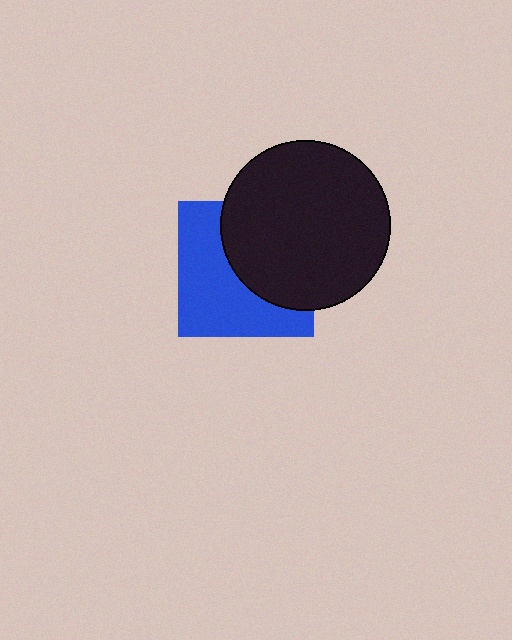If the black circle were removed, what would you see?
You would see the complete blue square.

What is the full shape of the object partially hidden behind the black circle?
The partially hidden object is a blue square.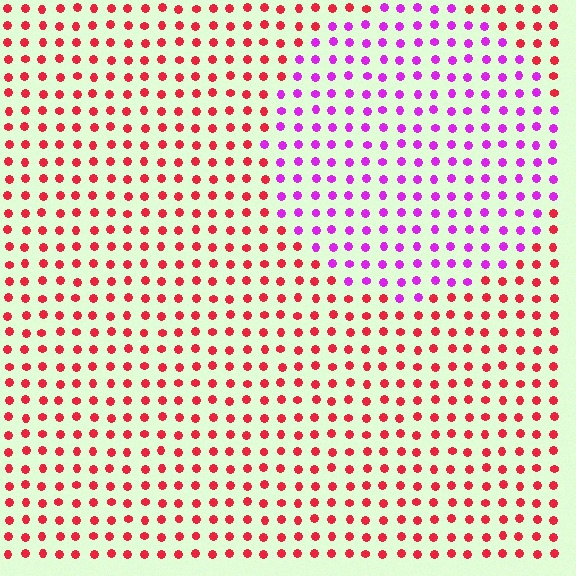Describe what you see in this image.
The image is filled with small red elements in a uniform arrangement. A circle-shaped region is visible where the elements are tinted to a slightly different hue, forming a subtle color boundary.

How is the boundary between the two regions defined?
The boundary is defined purely by a slight shift in hue (about 57 degrees). Spacing, size, and orientation are identical on both sides.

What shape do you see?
I see a circle.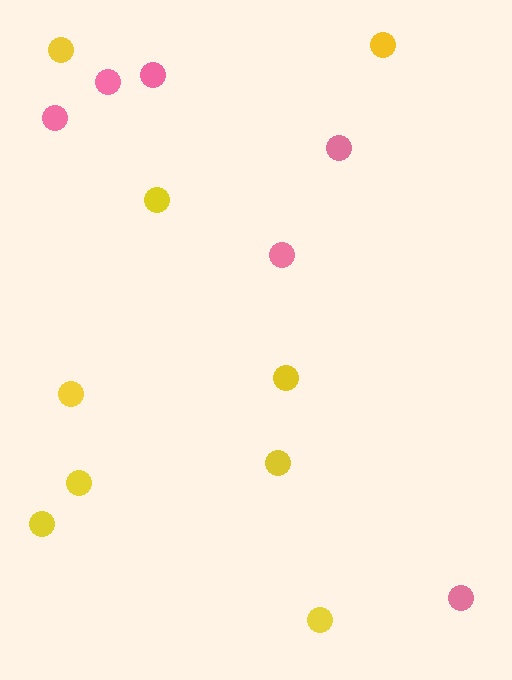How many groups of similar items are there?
There are 2 groups: one group of yellow circles (9) and one group of pink circles (6).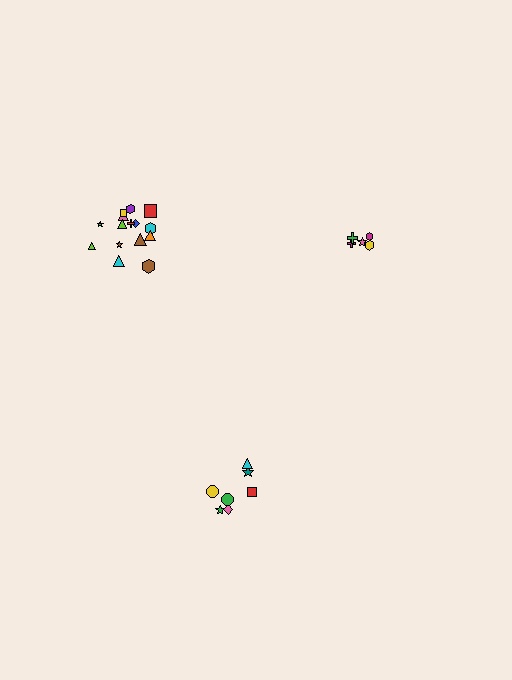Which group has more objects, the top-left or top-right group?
The top-left group.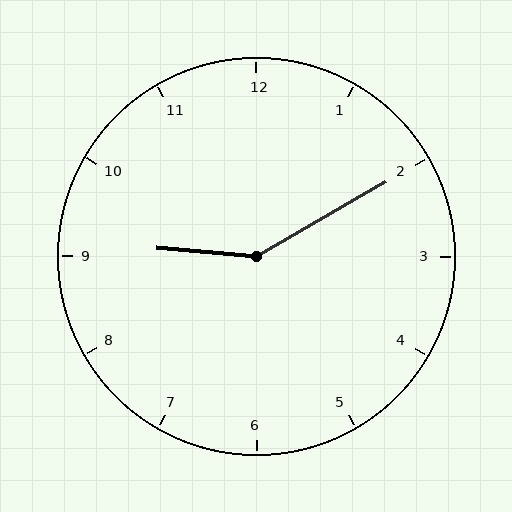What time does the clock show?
9:10.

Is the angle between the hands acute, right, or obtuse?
It is obtuse.